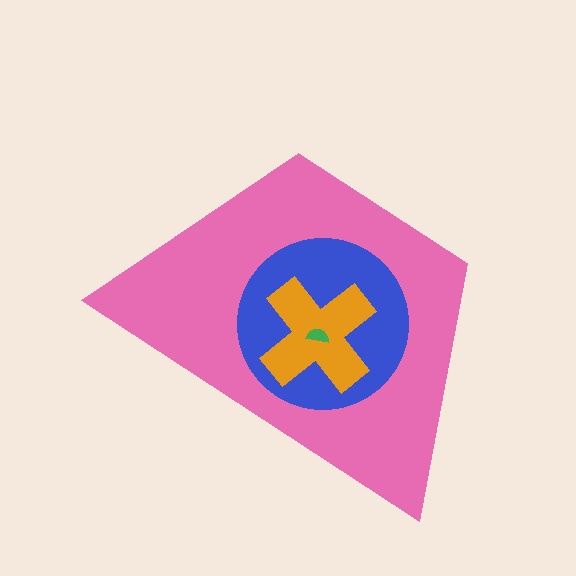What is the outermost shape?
The pink trapezoid.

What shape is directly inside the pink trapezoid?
The blue circle.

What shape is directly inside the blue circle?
The orange cross.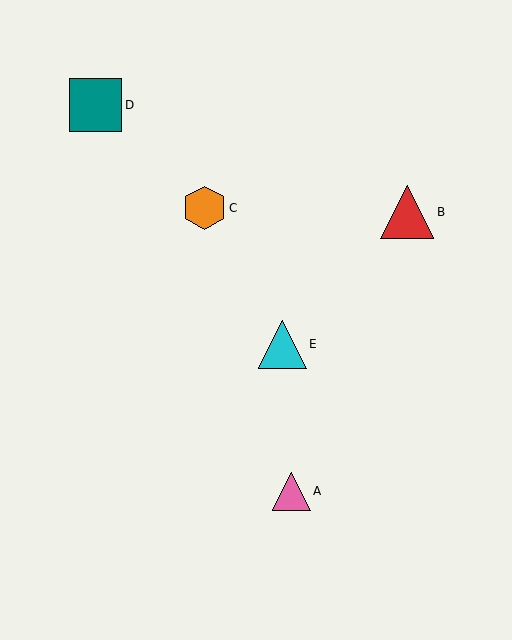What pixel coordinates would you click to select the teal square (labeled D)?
Click at (96, 105) to select the teal square D.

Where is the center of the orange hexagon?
The center of the orange hexagon is at (205, 208).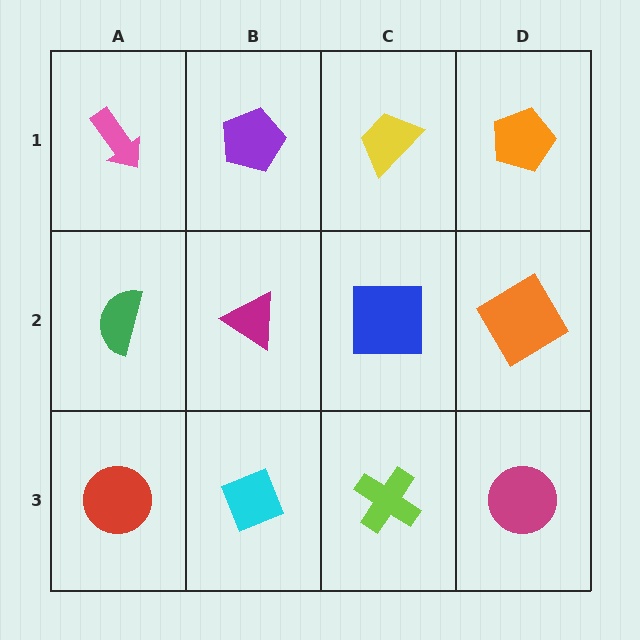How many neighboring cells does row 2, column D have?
3.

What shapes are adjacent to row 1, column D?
An orange diamond (row 2, column D), a yellow trapezoid (row 1, column C).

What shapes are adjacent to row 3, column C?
A blue square (row 2, column C), a cyan diamond (row 3, column B), a magenta circle (row 3, column D).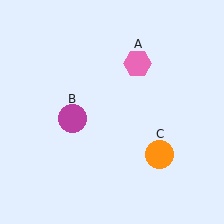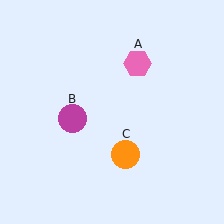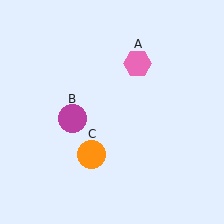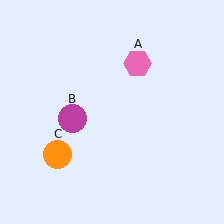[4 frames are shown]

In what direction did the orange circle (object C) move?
The orange circle (object C) moved left.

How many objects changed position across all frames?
1 object changed position: orange circle (object C).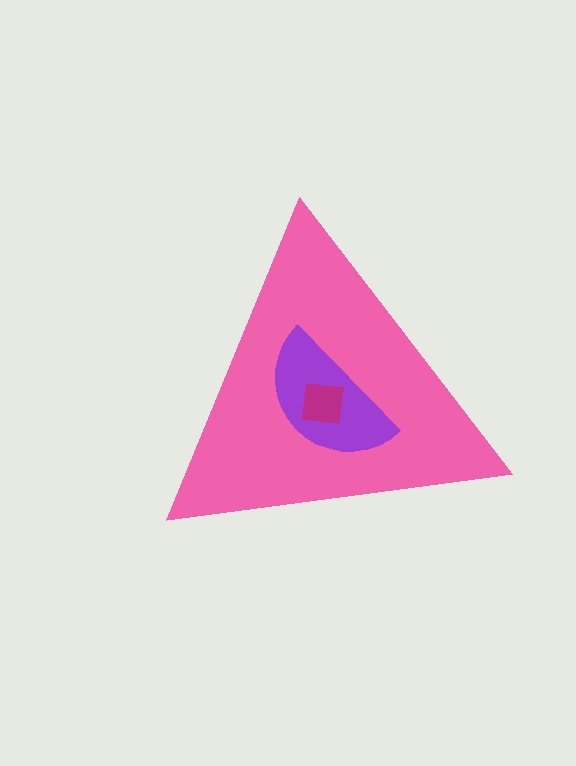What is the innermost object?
The magenta square.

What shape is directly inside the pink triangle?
The purple semicircle.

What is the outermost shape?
The pink triangle.